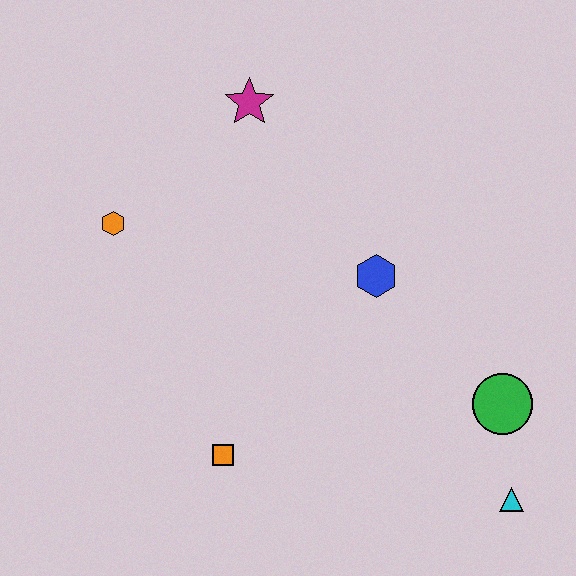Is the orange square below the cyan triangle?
No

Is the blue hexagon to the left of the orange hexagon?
No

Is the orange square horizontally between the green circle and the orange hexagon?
Yes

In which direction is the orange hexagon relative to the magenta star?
The orange hexagon is to the left of the magenta star.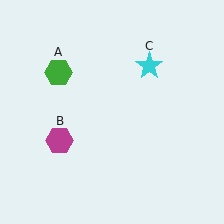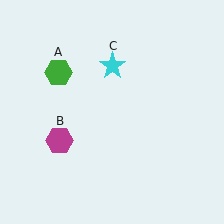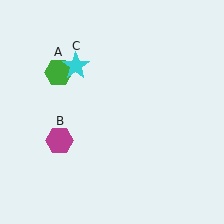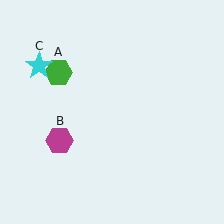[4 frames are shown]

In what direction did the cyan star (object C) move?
The cyan star (object C) moved left.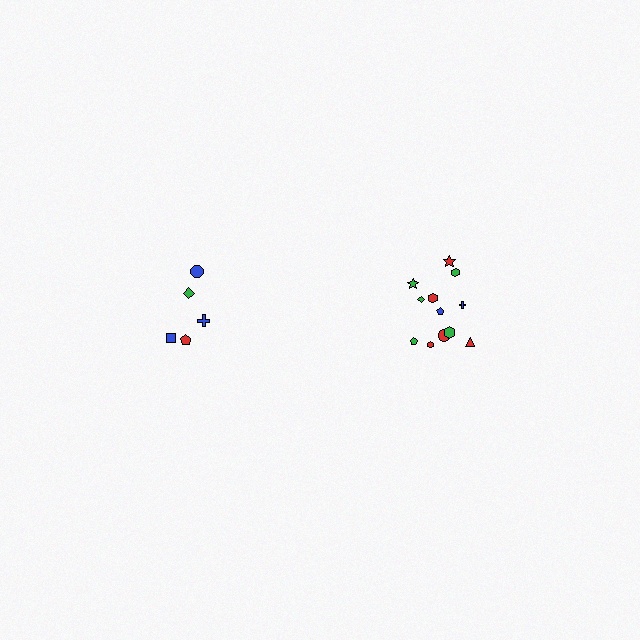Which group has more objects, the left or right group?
The right group.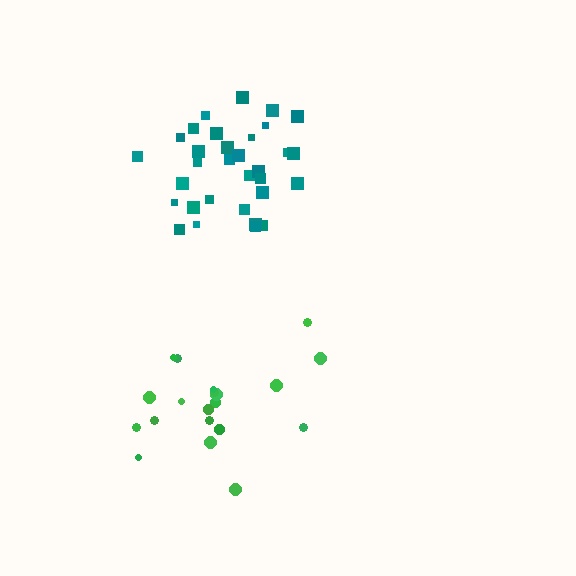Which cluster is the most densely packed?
Teal.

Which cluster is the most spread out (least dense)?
Green.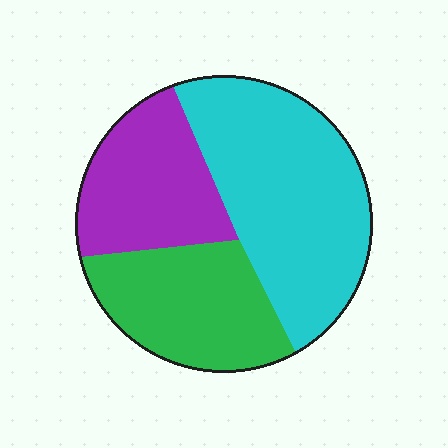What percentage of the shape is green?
Green covers 28% of the shape.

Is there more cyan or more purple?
Cyan.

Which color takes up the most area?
Cyan, at roughly 45%.